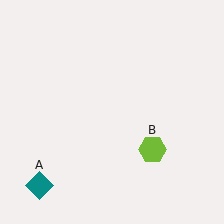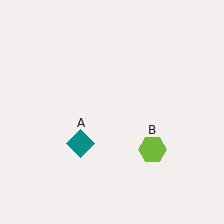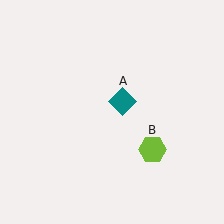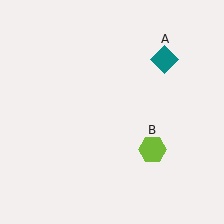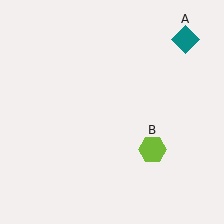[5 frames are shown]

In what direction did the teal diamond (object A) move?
The teal diamond (object A) moved up and to the right.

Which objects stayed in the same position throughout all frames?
Lime hexagon (object B) remained stationary.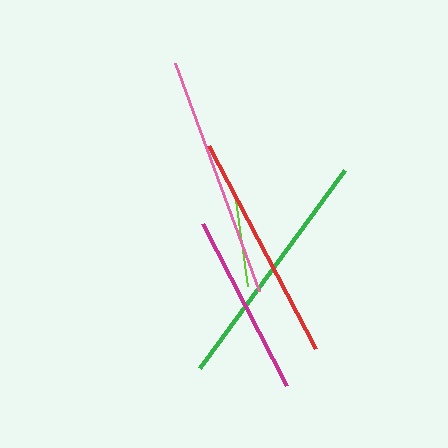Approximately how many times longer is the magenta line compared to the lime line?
The magenta line is approximately 2.1 times the length of the lime line.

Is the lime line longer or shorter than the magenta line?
The magenta line is longer than the lime line.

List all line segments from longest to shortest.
From longest to shortest: green, pink, red, magenta, lime.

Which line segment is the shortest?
The lime line is the shortest at approximately 87 pixels.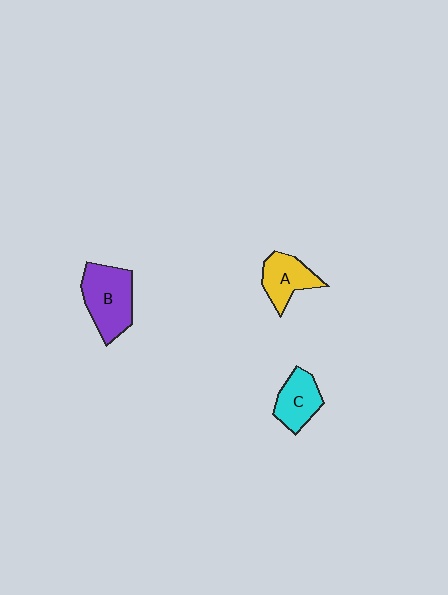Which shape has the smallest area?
Shape C (cyan).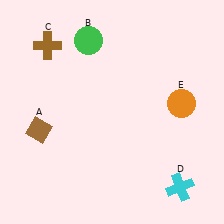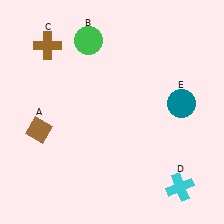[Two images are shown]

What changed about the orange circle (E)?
In Image 1, E is orange. In Image 2, it changed to teal.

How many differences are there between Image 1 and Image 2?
There is 1 difference between the two images.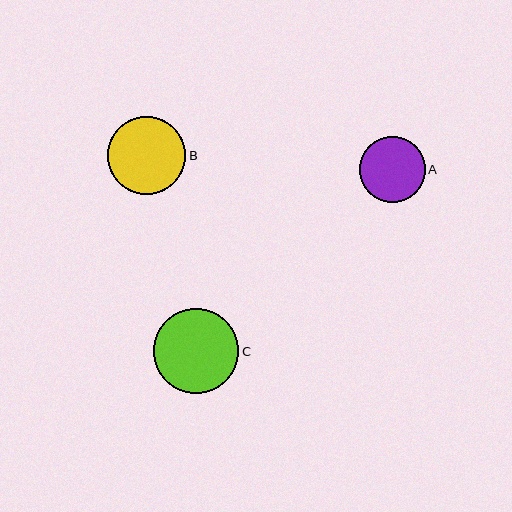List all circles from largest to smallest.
From largest to smallest: C, B, A.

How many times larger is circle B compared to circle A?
Circle B is approximately 1.2 times the size of circle A.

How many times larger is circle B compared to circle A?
Circle B is approximately 1.2 times the size of circle A.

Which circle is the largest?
Circle C is the largest with a size of approximately 85 pixels.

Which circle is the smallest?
Circle A is the smallest with a size of approximately 66 pixels.